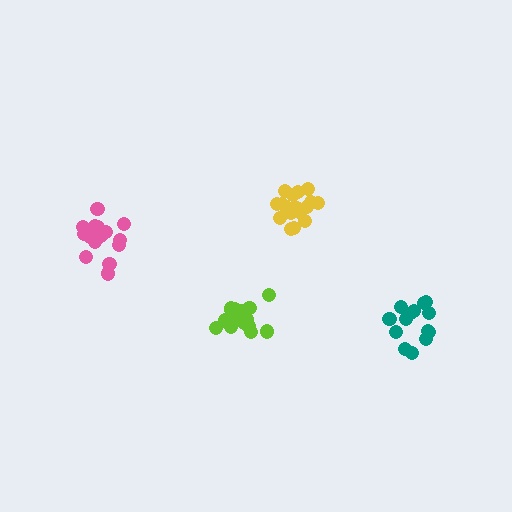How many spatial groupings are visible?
There are 4 spatial groupings.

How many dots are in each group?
Group 1: 19 dots, Group 2: 16 dots, Group 3: 17 dots, Group 4: 15 dots (67 total).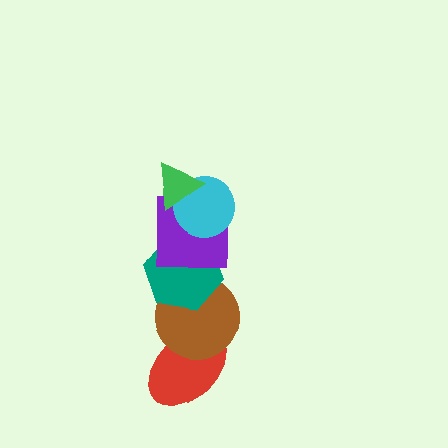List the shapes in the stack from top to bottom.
From top to bottom: the green triangle, the cyan circle, the purple square, the teal hexagon, the brown circle, the red ellipse.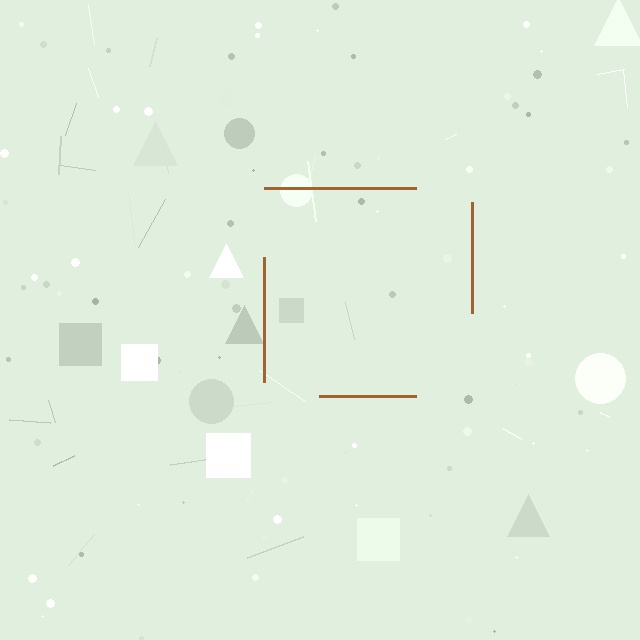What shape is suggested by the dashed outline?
The dashed outline suggests a square.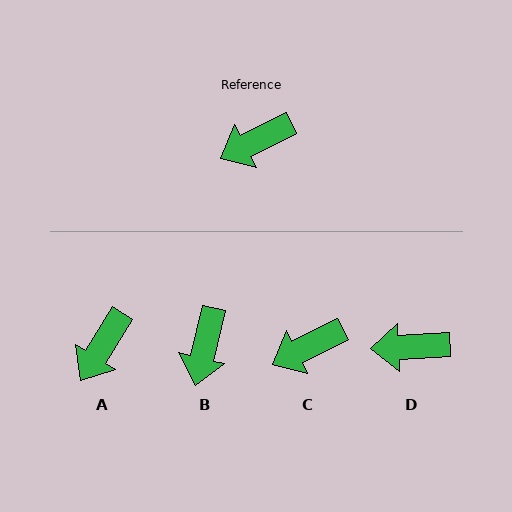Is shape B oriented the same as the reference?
No, it is off by about 50 degrees.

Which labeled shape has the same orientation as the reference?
C.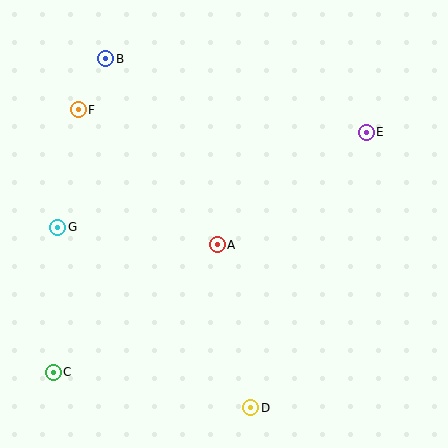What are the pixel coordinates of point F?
Point F is at (78, 110).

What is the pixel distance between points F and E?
The distance between F and E is 289 pixels.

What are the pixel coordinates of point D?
Point D is at (251, 408).